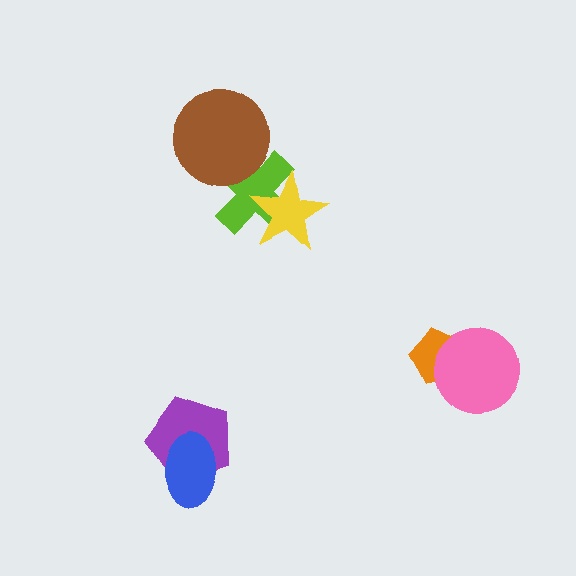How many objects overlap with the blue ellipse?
1 object overlaps with the blue ellipse.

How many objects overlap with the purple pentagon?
1 object overlaps with the purple pentagon.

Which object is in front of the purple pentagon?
The blue ellipse is in front of the purple pentagon.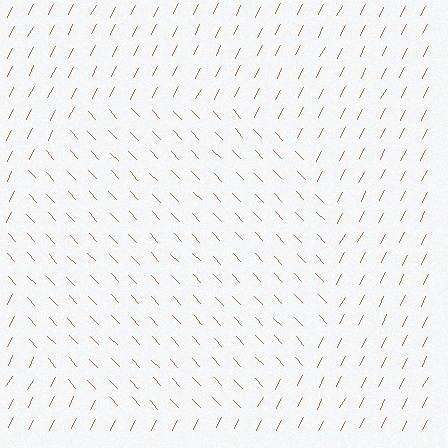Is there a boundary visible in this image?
Yes, there is a texture boundary formed by a change in line orientation.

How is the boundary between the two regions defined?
The boundary is defined purely by a change in line orientation (approximately 70 degrees difference). All lines are the same color and thickness.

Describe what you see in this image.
The image is filled with small brown line segments. A circle region in the image has lines oriented differently from the surrounding lines, creating a visible texture boundary.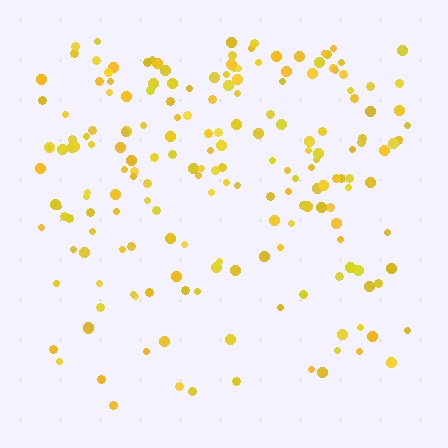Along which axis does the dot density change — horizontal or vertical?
Vertical.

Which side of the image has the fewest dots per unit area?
The bottom.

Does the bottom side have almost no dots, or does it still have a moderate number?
Still a moderate number, just noticeably fewer than the top.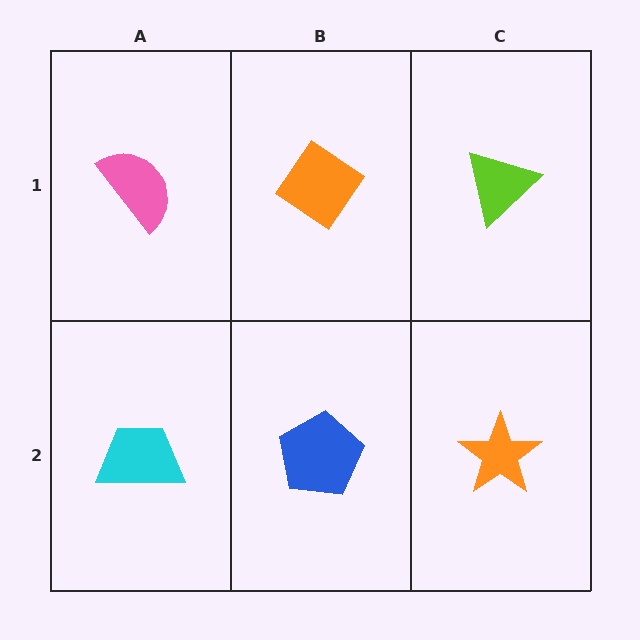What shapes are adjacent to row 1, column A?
A cyan trapezoid (row 2, column A), an orange diamond (row 1, column B).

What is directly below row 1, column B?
A blue pentagon.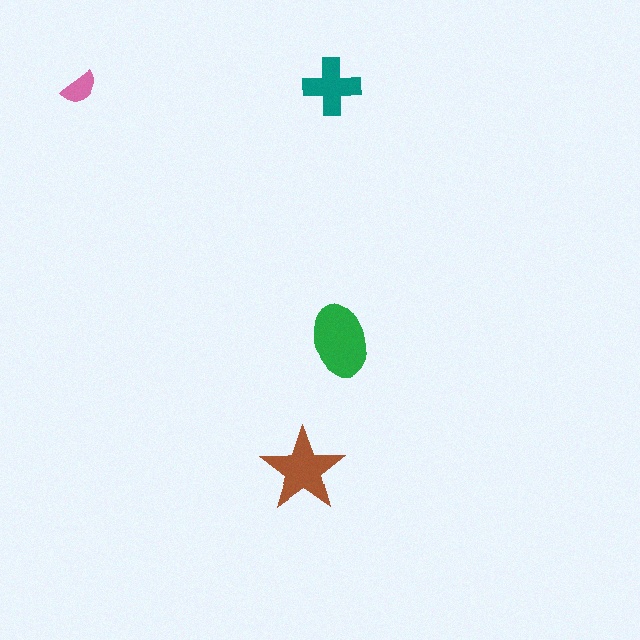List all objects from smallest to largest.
The pink semicircle, the teal cross, the brown star, the green ellipse.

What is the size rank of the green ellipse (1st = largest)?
1st.